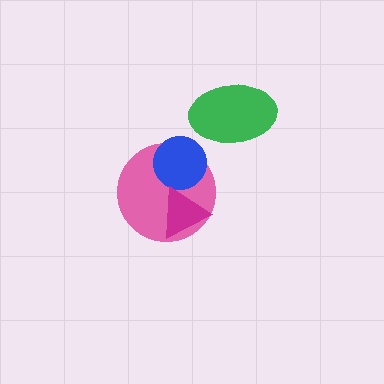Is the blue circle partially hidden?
Yes, it is partially covered by another shape.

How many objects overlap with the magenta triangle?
2 objects overlap with the magenta triangle.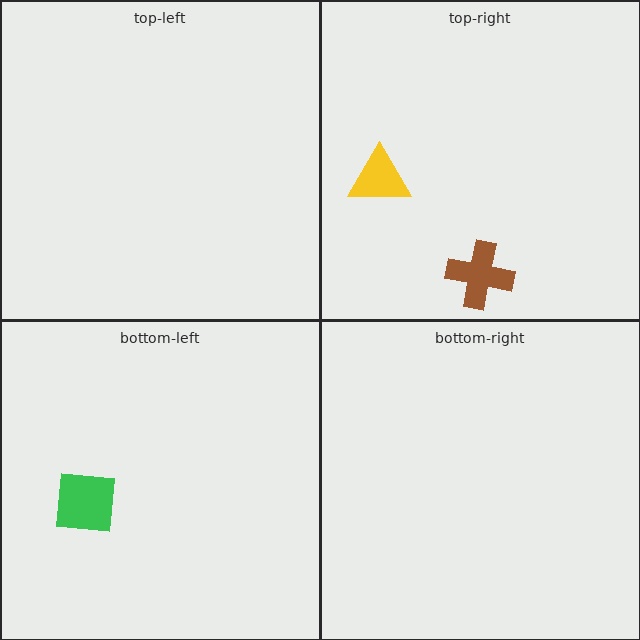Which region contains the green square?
The bottom-left region.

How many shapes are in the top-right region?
2.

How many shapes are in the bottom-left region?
1.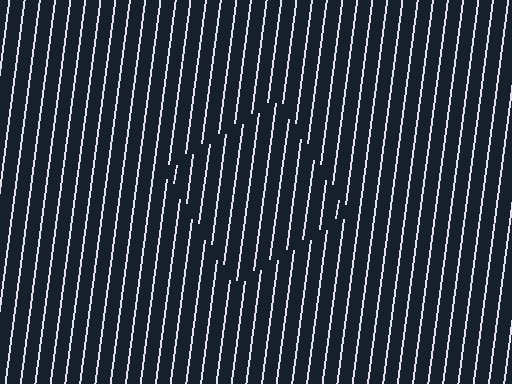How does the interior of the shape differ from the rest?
The interior of the shape contains the same grating, shifted by half a period — the contour is defined by the phase discontinuity where line-ends from the inner and outer gratings abut.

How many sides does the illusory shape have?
4 sides — the line-ends trace a square.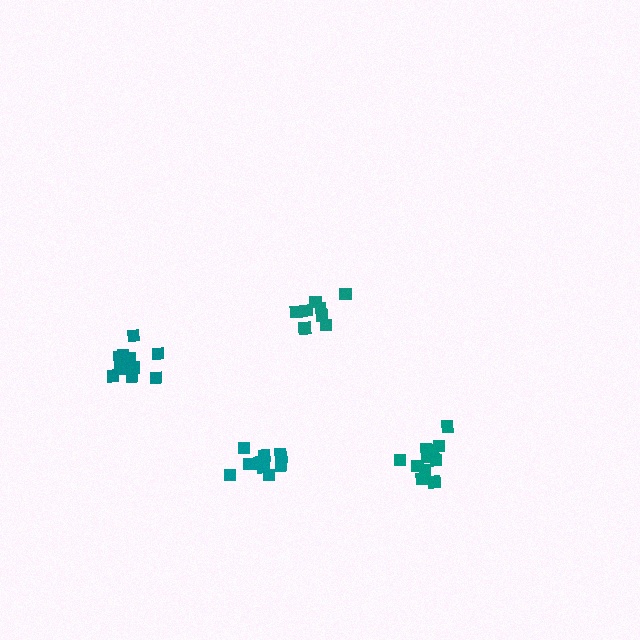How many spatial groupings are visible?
There are 4 spatial groupings.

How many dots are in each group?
Group 1: 8 dots, Group 2: 11 dots, Group 3: 11 dots, Group 4: 11 dots (41 total).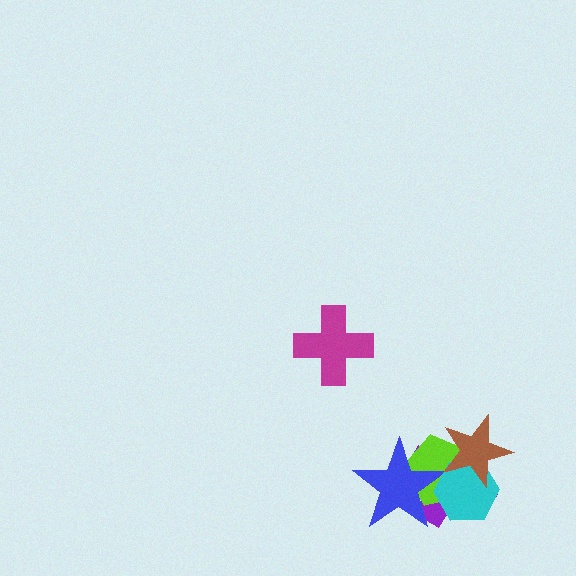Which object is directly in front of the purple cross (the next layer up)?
The lime pentagon is directly in front of the purple cross.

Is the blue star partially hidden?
Yes, it is partially covered by another shape.